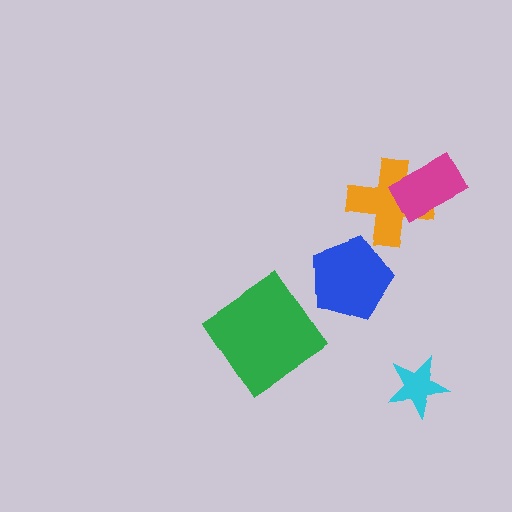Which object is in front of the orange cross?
The magenta rectangle is in front of the orange cross.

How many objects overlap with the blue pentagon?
0 objects overlap with the blue pentagon.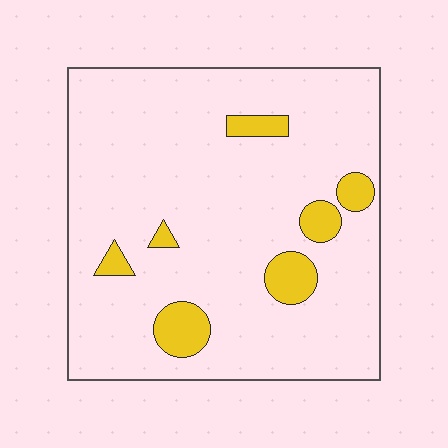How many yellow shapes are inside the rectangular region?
7.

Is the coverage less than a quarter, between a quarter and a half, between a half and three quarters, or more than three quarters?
Less than a quarter.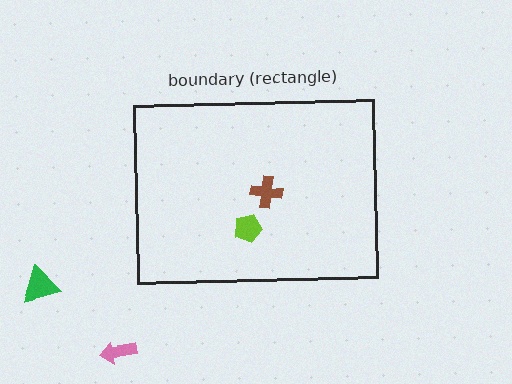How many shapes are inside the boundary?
2 inside, 2 outside.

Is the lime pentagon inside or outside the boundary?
Inside.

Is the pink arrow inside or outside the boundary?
Outside.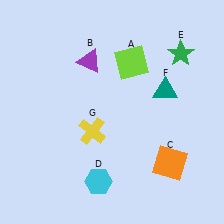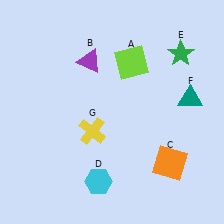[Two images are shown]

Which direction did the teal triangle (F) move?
The teal triangle (F) moved right.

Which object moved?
The teal triangle (F) moved right.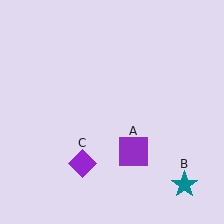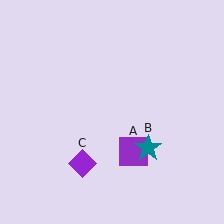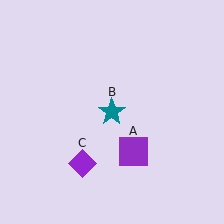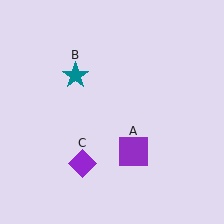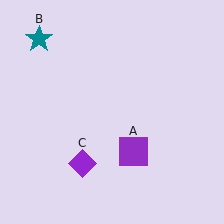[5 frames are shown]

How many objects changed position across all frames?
1 object changed position: teal star (object B).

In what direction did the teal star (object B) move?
The teal star (object B) moved up and to the left.